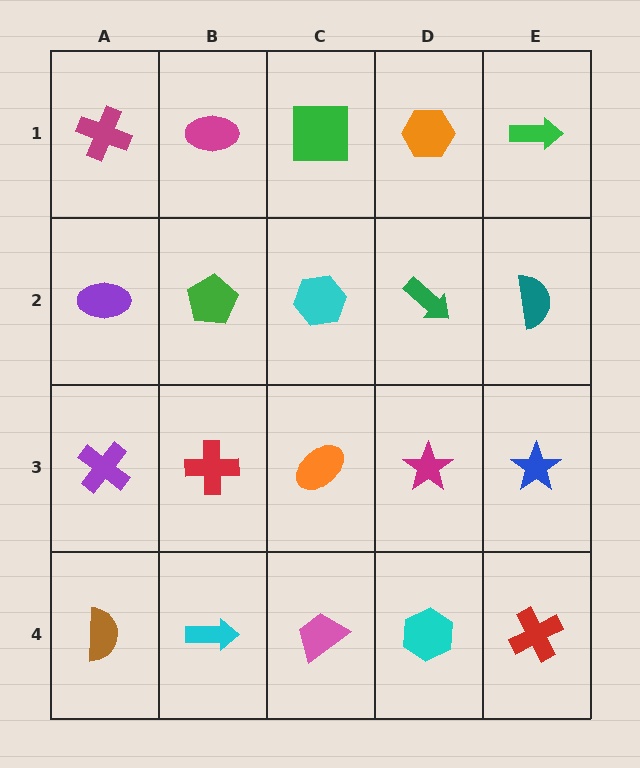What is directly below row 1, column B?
A green pentagon.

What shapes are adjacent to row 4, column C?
An orange ellipse (row 3, column C), a cyan arrow (row 4, column B), a cyan hexagon (row 4, column D).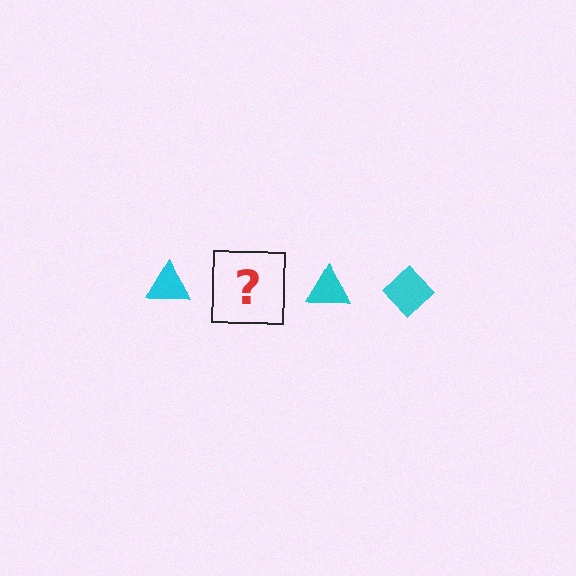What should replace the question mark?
The question mark should be replaced with a cyan diamond.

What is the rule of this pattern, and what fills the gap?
The rule is that the pattern cycles through triangle, diamond shapes in cyan. The gap should be filled with a cyan diamond.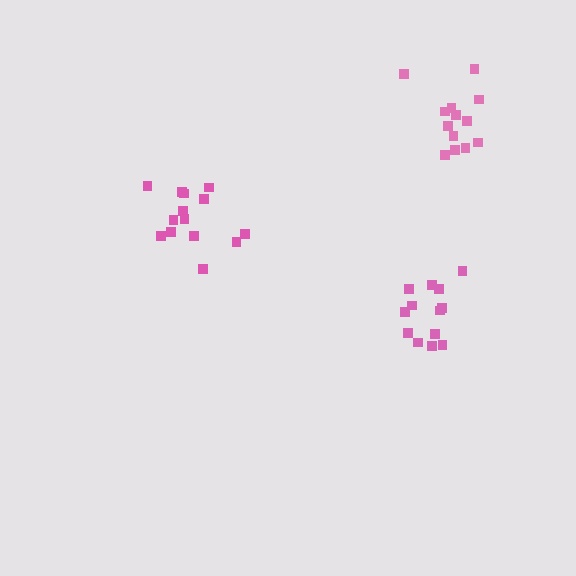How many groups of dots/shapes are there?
There are 3 groups.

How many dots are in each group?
Group 1: 13 dots, Group 2: 14 dots, Group 3: 13 dots (40 total).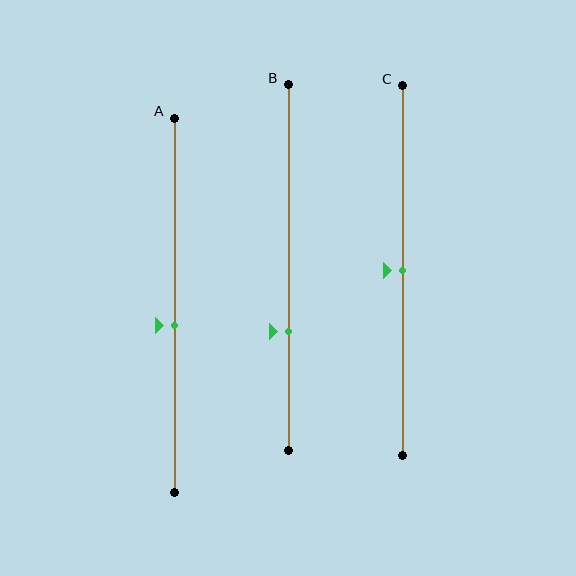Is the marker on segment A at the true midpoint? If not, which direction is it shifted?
No, the marker on segment A is shifted downward by about 5% of the segment length.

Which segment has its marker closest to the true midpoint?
Segment C has its marker closest to the true midpoint.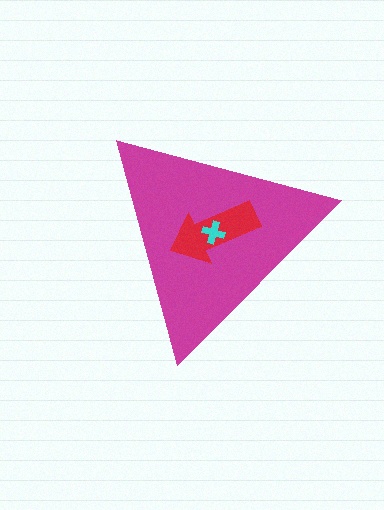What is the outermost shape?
The magenta triangle.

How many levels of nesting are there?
3.